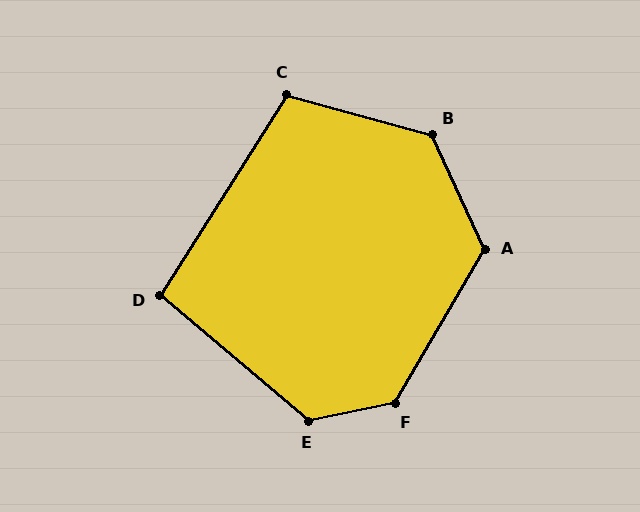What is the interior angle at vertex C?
Approximately 107 degrees (obtuse).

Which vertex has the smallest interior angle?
D, at approximately 98 degrees.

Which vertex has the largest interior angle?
F, at approximately 132 degrees.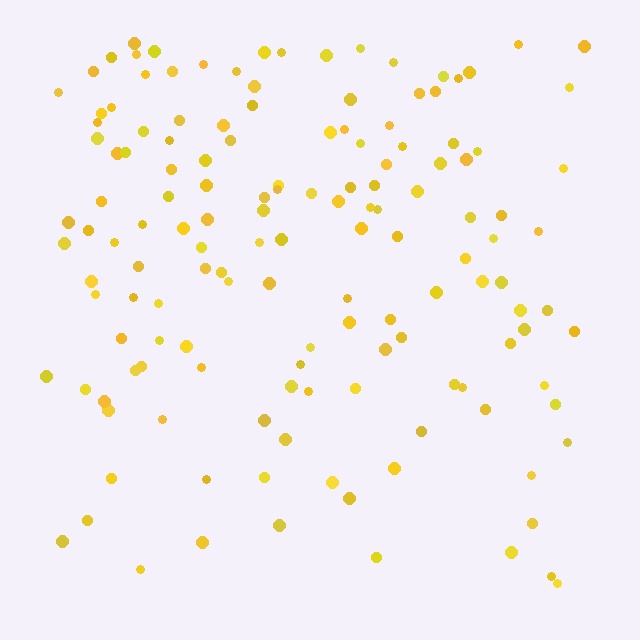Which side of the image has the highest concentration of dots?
The top.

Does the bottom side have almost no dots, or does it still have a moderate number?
Still a moderate number, just noticeably fewer than the top.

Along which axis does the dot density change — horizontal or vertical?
Vertical.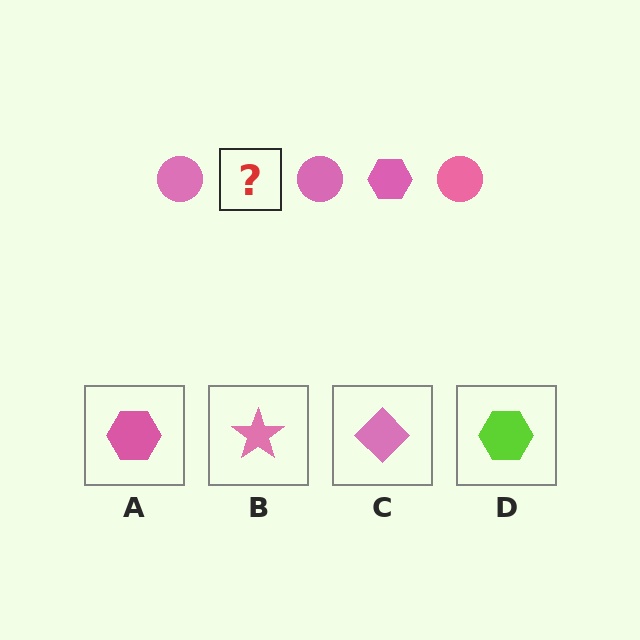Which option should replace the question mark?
Option A.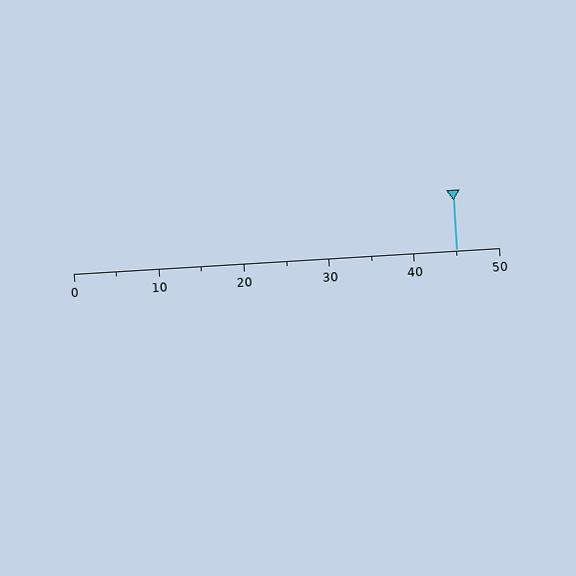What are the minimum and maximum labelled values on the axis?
The axis runs from 0 to 50.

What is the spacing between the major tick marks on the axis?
The major ticks are spaced 10 apart.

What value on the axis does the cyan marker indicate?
The marker indicates approximately 45.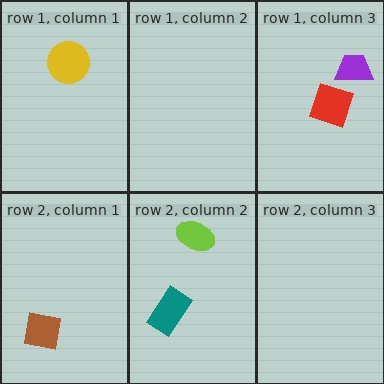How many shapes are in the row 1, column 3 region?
2.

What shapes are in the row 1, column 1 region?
The yellow circle.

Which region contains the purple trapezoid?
The row 1, column 3 region.